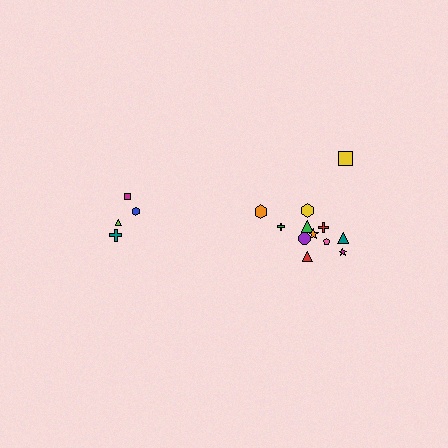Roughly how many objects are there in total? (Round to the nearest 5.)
Roughly 15 objects in total.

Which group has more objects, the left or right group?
The right group.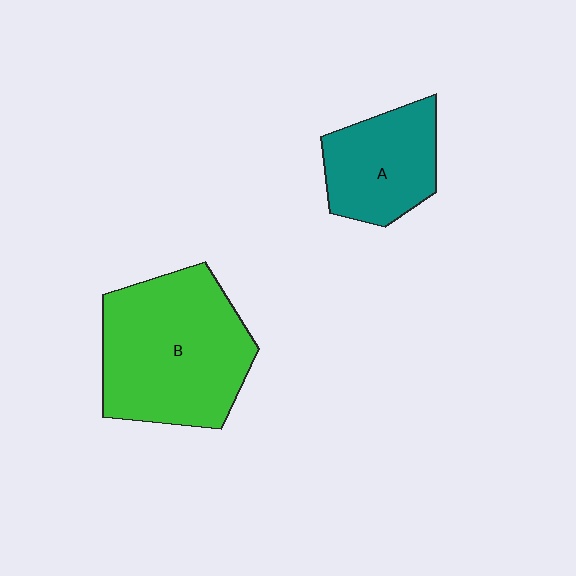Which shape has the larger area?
Shape B (green).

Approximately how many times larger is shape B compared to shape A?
Approximately 1.8 times.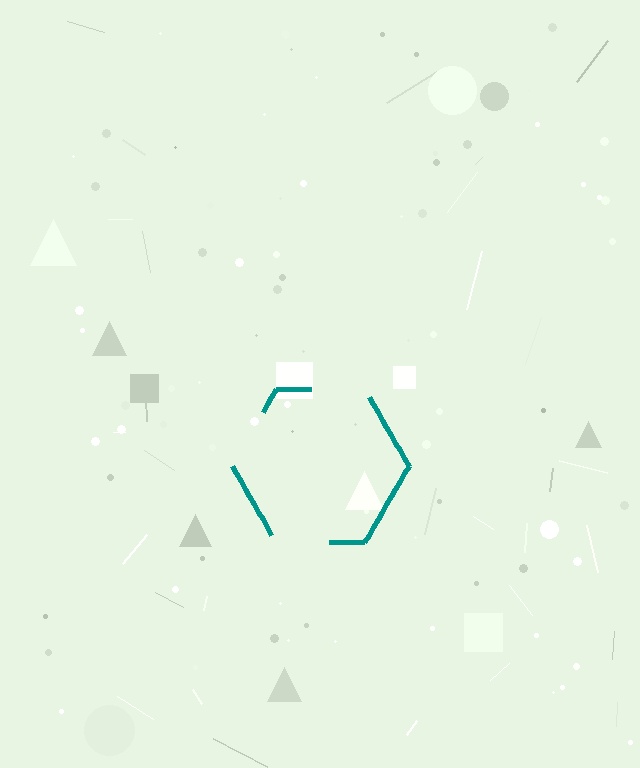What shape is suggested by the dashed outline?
The dashed outline suggests a hexagon.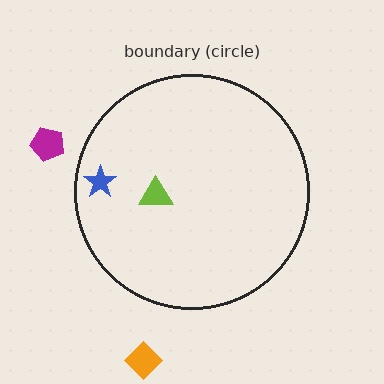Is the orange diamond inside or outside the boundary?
Outside.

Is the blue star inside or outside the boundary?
Inside.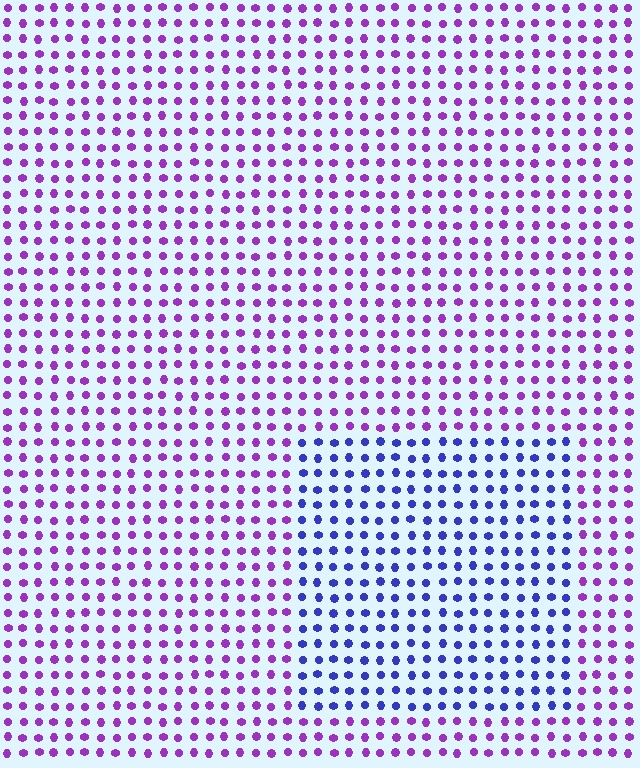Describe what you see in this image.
The image is filled with small purple elements in a uniform arrangement. A rectangle-shaped region is visible where the elements are tinted to a slightly different hue, forming a subtle color boundary.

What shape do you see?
I see a rectangle.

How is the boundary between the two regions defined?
The boundary is defined purely by a slight shift in hue (about 49 degrees). Spacing, size, and orientation are identical on both sides.